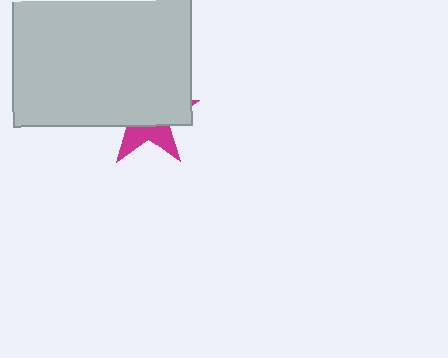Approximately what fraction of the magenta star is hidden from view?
Roughly 65% of the magenta star is hidden behind the light gray rectangle.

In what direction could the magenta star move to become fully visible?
The magenta star could move down. That would shift it out from behind the light gray rectangle entirely.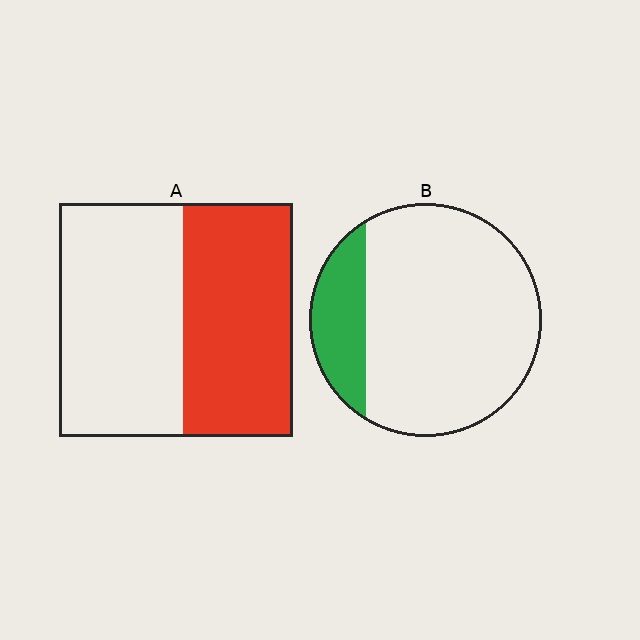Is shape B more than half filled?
No.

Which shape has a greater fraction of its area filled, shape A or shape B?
Shape A.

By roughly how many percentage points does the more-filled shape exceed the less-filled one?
By roughly 30 percentage points (A over B).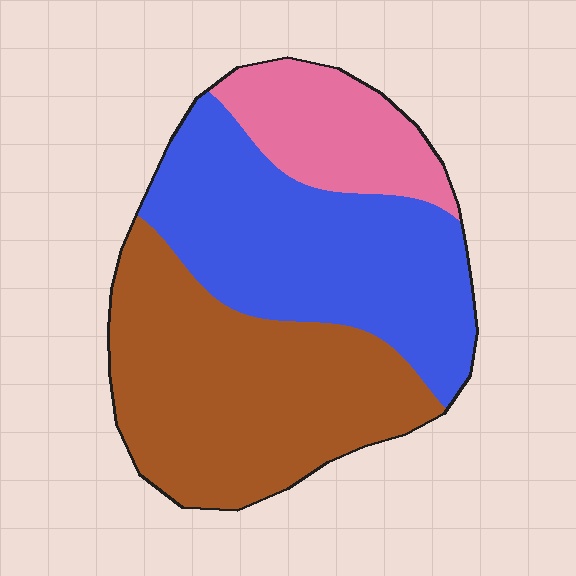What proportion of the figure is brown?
Brown covers around 45% of the figure.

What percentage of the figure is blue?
Blue takes up between a third and a half of the figure.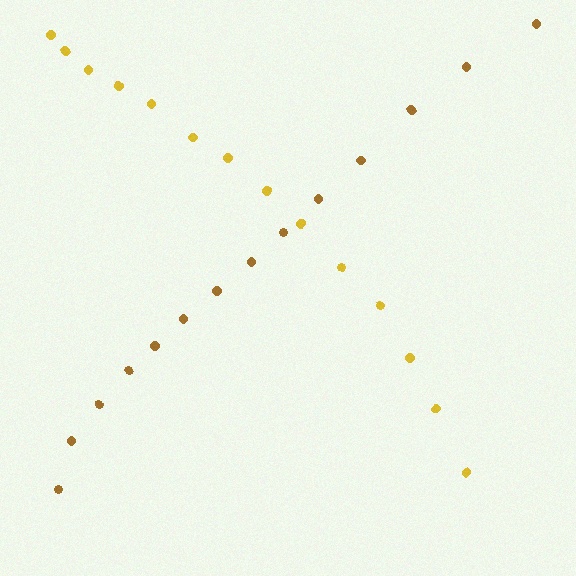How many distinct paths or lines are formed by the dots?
There are 2 distinct paths.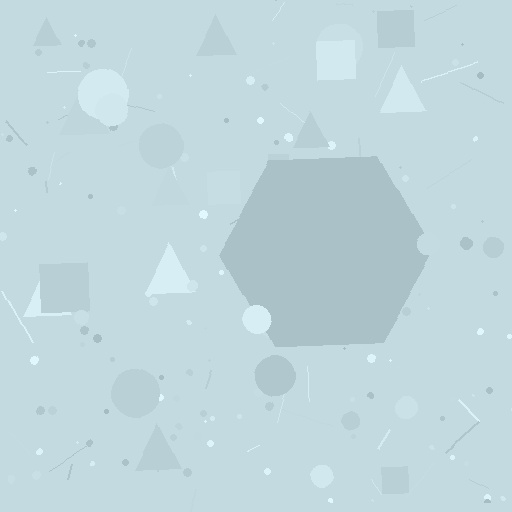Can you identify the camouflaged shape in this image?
The camouflaged shape is a hexagon.